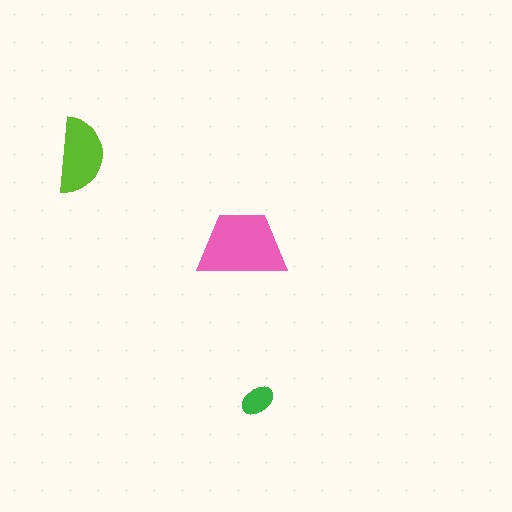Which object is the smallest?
The green ellipse.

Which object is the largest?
The pink trapezoid.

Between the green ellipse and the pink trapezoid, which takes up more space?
The pink trapezoid.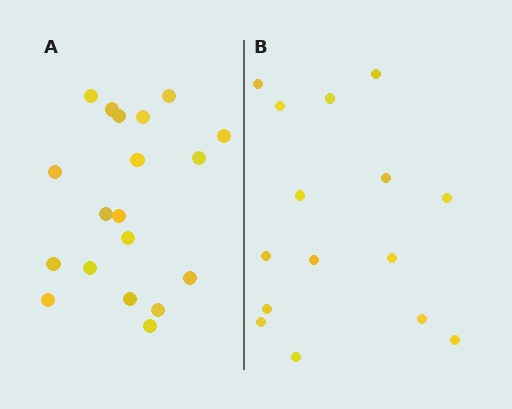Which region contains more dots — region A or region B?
Region A (the left region) has more dots.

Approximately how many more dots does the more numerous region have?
Region A has about 4 more dots than region B.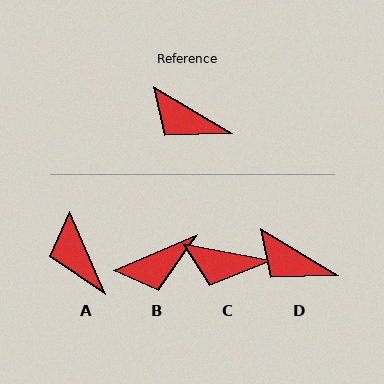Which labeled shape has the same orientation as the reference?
D.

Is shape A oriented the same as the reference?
No, it is off by about 36 degrees.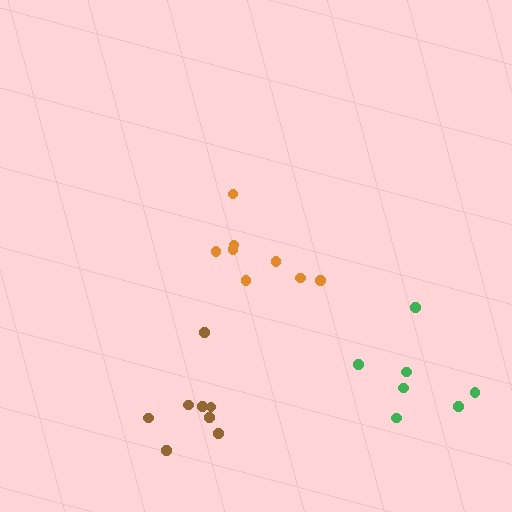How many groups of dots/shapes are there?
There are 3 groups.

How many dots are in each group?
Group 1: 8 dots, Group 2: 8 dots, Group 3: 7 dots (23 total).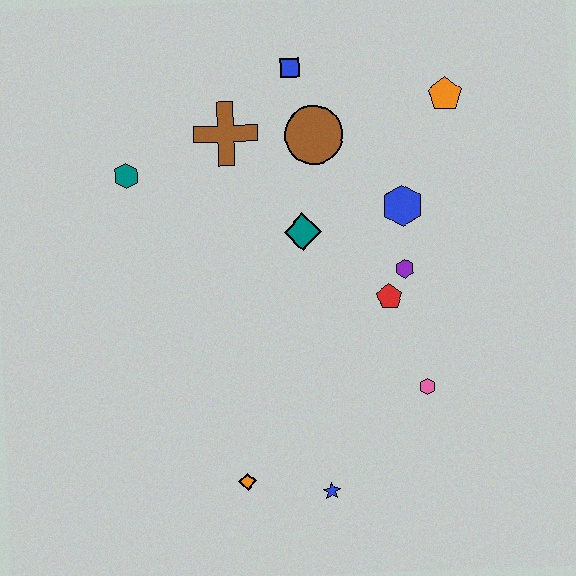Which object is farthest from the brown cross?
The blue star is farthest from the brown cross.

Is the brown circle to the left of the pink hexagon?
Yes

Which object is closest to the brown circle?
The blue square is closest to the brown circle.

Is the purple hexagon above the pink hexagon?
Yes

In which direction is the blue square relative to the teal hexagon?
The blue square is to the right of the teal hexagon.